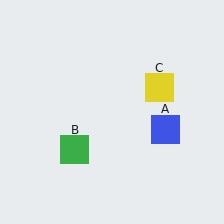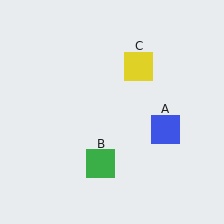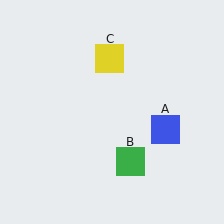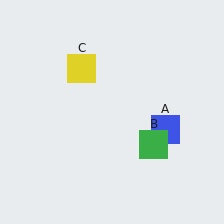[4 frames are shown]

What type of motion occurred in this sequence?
The green square (object B), yellow square (object C) rotated counterclockwise around the center of the scene.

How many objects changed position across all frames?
2 objects changed position: green square (object B), yellow square (object C).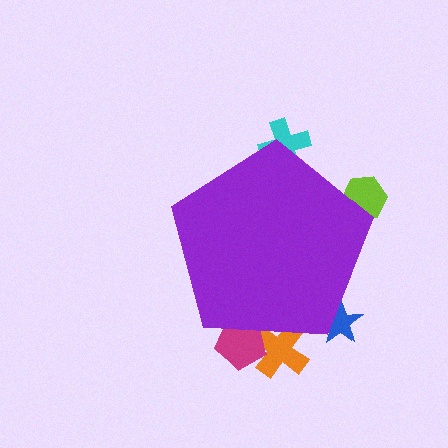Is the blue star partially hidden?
Yes, the blue star is partially hidden behind the purple pentagon.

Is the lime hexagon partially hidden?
Yes, the lime hexagon is partially hidden behind the purple pentagon.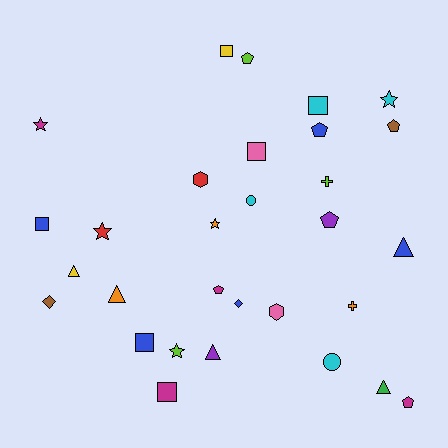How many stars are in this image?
There are 5 stars.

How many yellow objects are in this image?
There are 2 yellow objects.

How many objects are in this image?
There are 30 objects.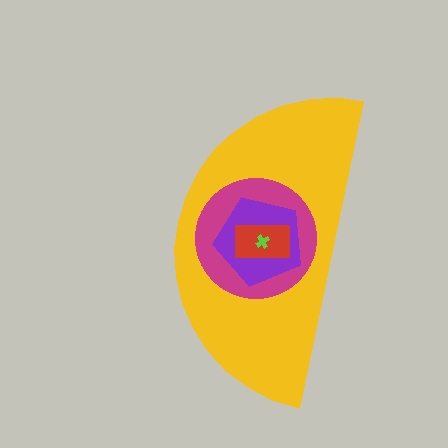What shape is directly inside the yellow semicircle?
The magenta circle.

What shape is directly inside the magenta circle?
The purple pentagon.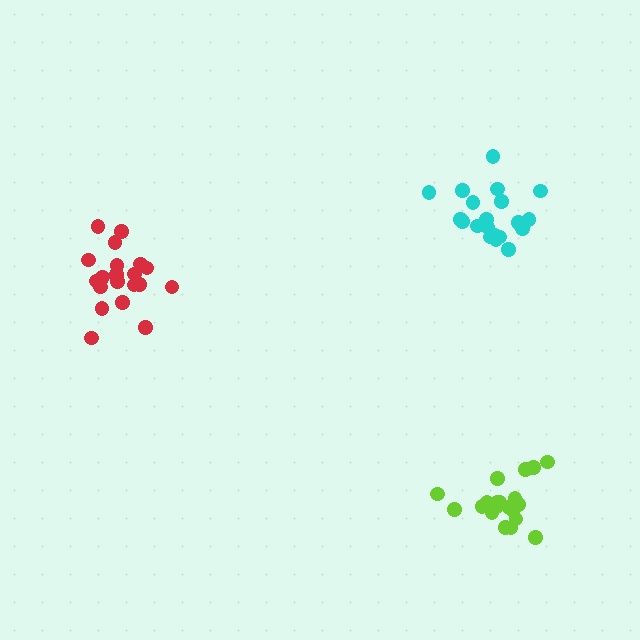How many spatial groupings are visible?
There are 3 spatial groupings.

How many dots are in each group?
Group 1: 21 dots, Group 2: 21 dots, Group 3: 20 dots (62 total).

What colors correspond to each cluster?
The clusters are colored: red, lime, cyan.